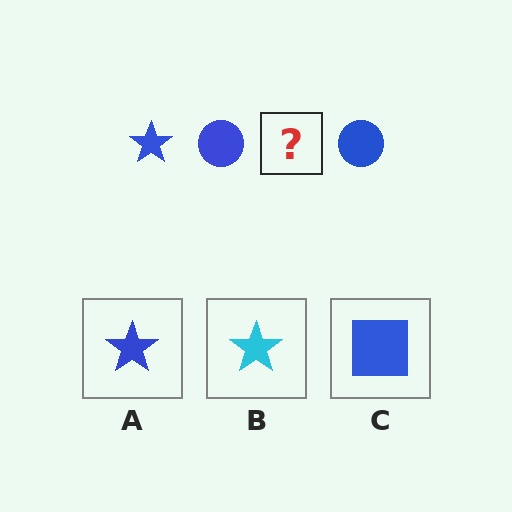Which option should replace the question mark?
Option A.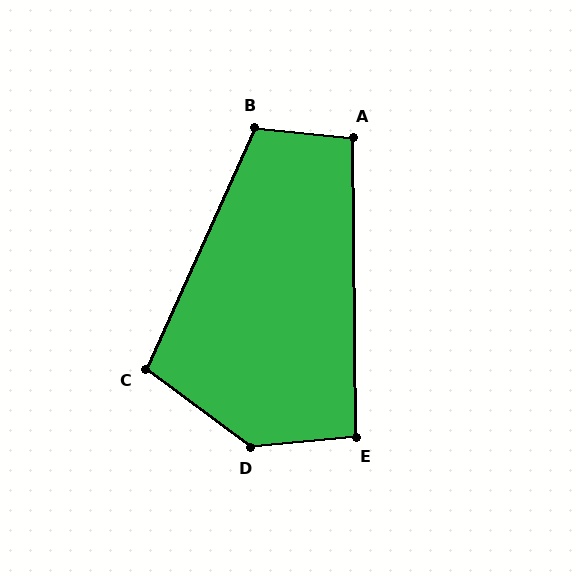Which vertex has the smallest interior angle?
E, at approximately 95 degrees.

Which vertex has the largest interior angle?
D, at approximately 138 degrees.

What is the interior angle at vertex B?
Approximately 108 degrees (obtuse).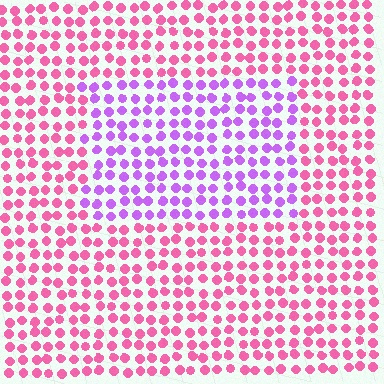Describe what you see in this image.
The image is filled with small pink elements in a uniform arrangement. A rectangle-shaped region is visible where the elements are tinted to a slightly different hue, forming a subtle color boundary.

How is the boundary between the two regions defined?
The boundary is defined purely by a slight shift in hue (about 48 degrees). Spacing, size, and orientation are identical on both sides.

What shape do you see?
I see a rectangle.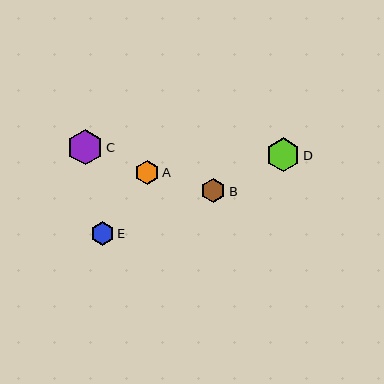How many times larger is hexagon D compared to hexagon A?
Hexagon D is approximately 1.4 times the size of hexagon A.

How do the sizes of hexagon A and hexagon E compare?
Hexagon A and hexagon E are approximately the same size.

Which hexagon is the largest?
Hexagon C is the largest with a size of approximately 35 pixels.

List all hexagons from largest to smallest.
From largest to smallest: C, D, B, A, E.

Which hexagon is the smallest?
Hexagon E is the smallest with a size of approximately 24 pixels.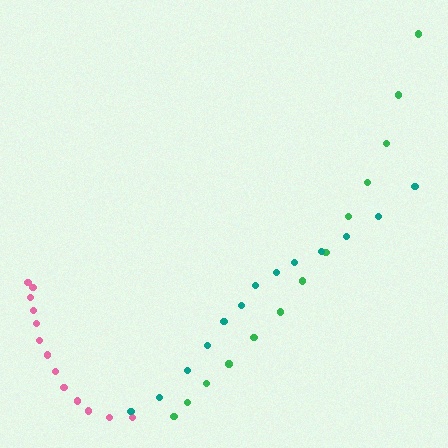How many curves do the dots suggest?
There are 3 distinct paths.